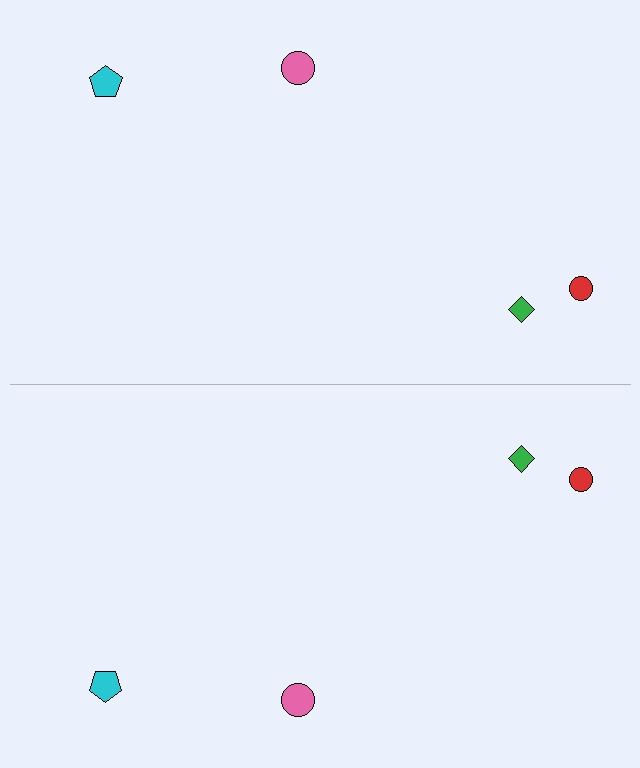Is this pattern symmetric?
Yes, this pattern has bilateral (reflection) symmetry.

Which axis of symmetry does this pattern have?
The pattern has a horizontal axis of symmetry running through the center of the image.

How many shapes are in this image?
There are 8 shapes in this image.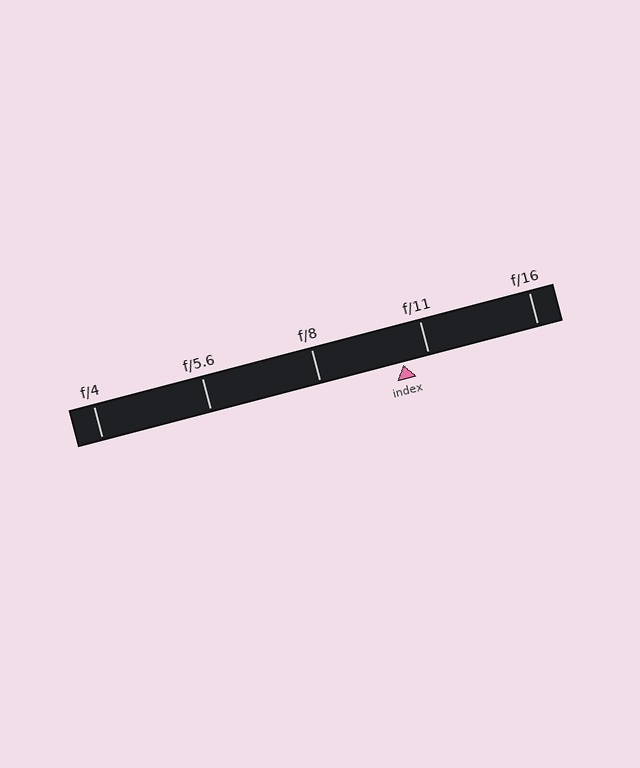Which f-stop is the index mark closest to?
The index mark is closest to f/11.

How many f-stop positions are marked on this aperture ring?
There are 5 f-stop positions marked.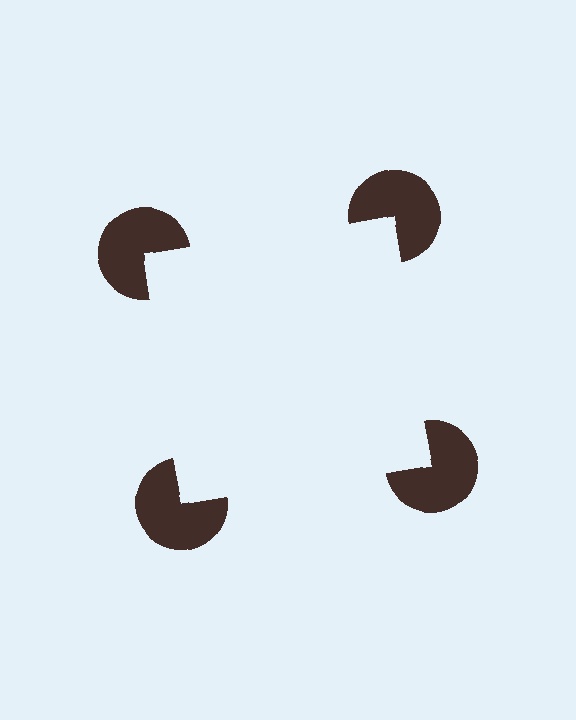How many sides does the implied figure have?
4 sides.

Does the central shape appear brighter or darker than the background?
It typically appears slightly brighter than the background, even though no actual brightness change is drawn.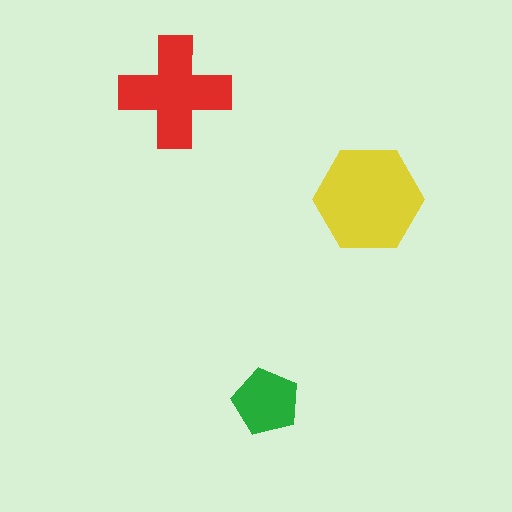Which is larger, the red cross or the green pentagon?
The red cross.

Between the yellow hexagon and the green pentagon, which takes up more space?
The yellow hexagon.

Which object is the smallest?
The green pentagon.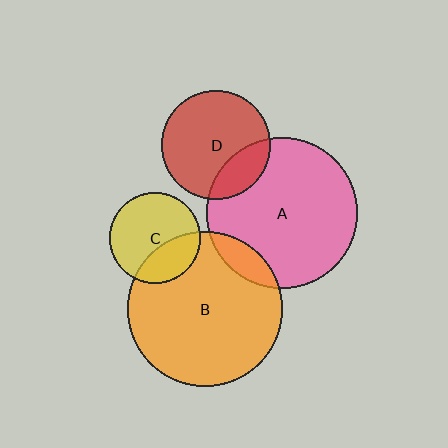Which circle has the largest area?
Circle B (orange).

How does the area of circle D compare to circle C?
Approximately 1.4 times.